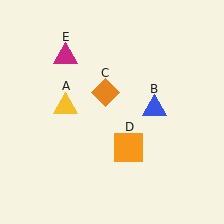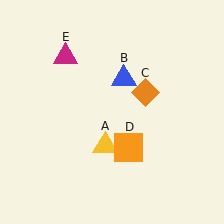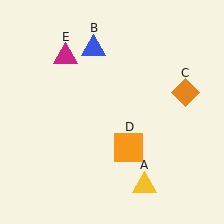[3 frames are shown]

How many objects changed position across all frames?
3 objects changed position: yellow triangle (object A), blue triangle (object B), orange diamond (object C).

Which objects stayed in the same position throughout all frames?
Orange square (object D) and magenta triangle (object E) remained stationary.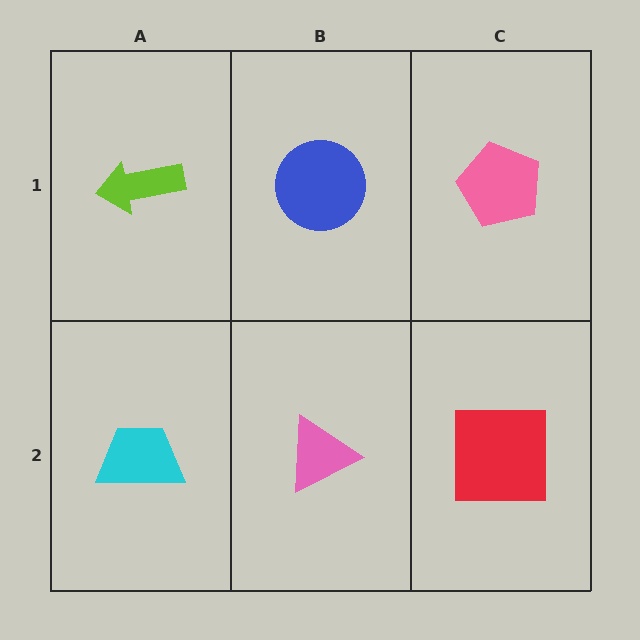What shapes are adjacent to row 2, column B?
A blue circle (row 1, column B), a cyan trapezoid (row 2, column A), a red square (row 2, column C).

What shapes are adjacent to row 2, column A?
A lime arrow (row 1, column A), a pink triangle (row 2, column B).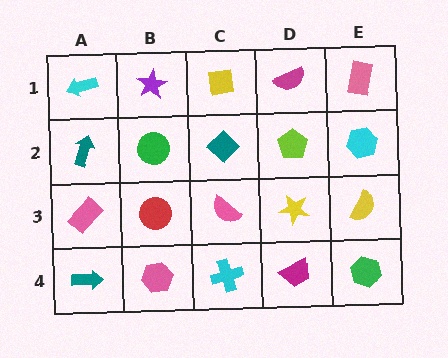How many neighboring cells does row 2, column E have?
3.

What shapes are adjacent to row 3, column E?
A cyan hexagon (row 2, column E), a green hexagon (row 4, column E), a yellow star (row 3, column D).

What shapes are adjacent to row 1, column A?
A teal arrow (row 2, column A), a purple star (row 1, column B).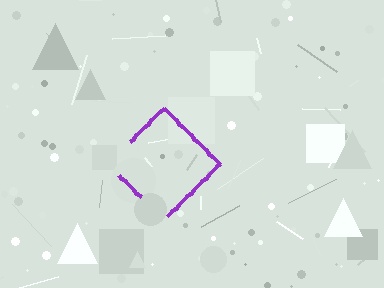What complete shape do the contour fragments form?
The contour fragments form a diamond.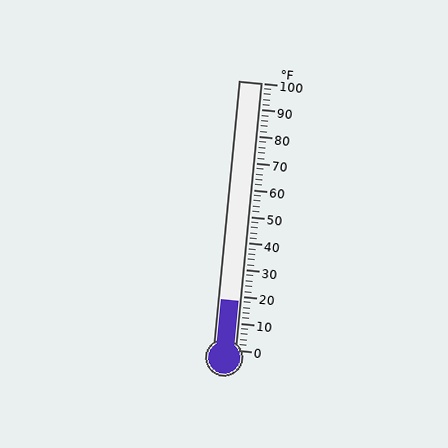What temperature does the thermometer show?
The thermometer shows approximately 18°F.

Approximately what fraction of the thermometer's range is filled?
The thermometer is filled to approximately 20% of its range.